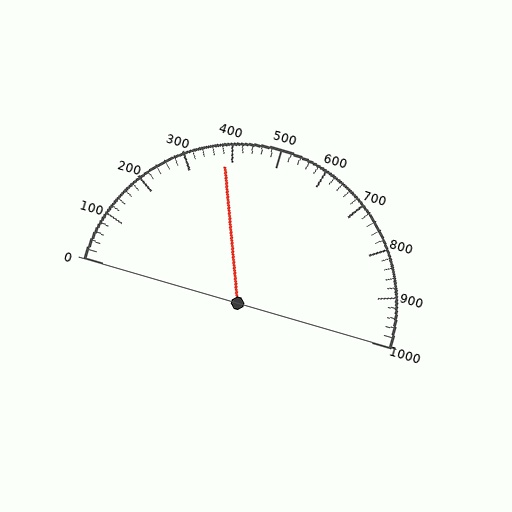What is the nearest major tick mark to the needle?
The nearest major tick mark is 400.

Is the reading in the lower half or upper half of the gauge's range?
The reading is in the lower half of the range (0 to 1000).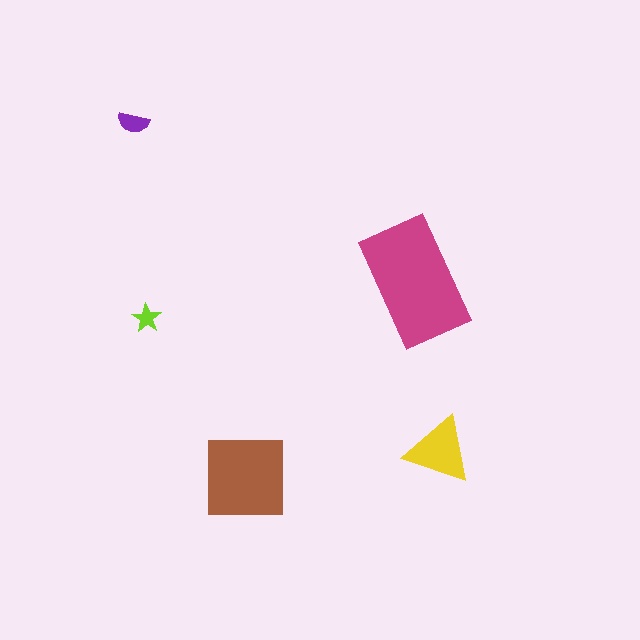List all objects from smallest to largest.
The lime star, the purple semicircle, the yellow triangle, the brown square, the magenta rectangle.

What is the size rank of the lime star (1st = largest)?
5th.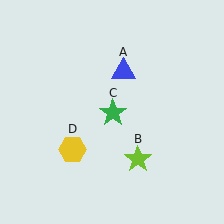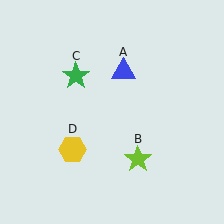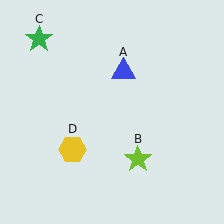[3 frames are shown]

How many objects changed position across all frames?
1 object changed position: green star (object C).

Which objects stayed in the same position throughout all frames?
Blue triangle (object A) and lime star (object B) and yellow hexagon (object D) remained stationary.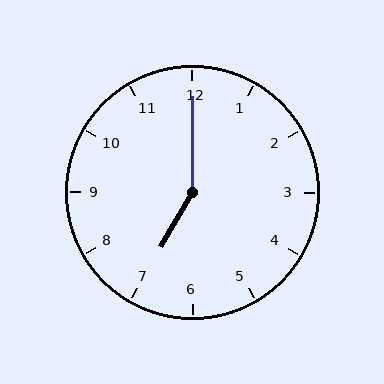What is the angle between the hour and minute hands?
Approximately 150 degrees.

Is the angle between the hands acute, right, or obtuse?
It is obtuse.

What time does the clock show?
7:00.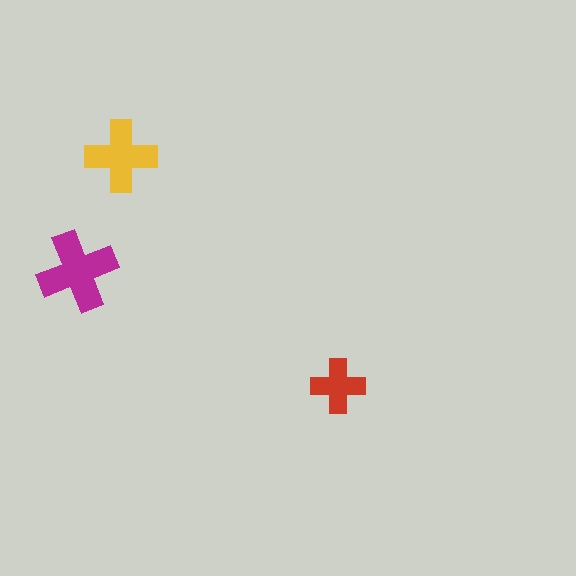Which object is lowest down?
The red cross is bottommost.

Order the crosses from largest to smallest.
the magenta one, the yellow one, the red one.